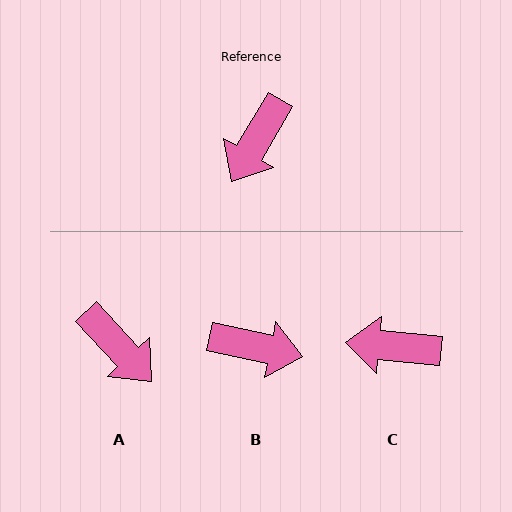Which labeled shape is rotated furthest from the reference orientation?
B, about 109 degrees away.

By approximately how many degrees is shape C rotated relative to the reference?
Approximately 65 degrees clockwise.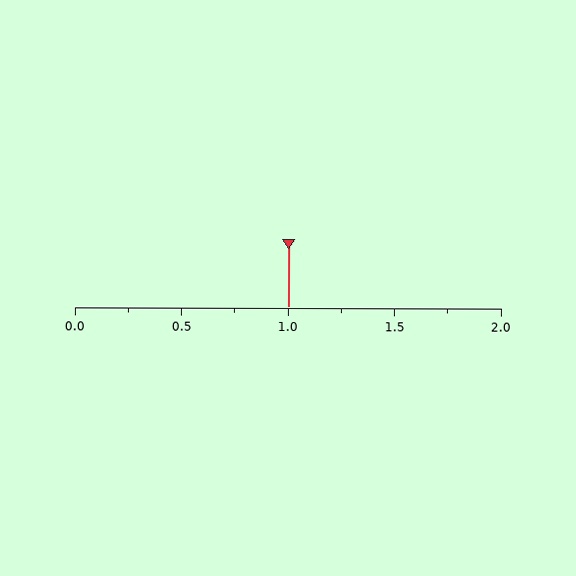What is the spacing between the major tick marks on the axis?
The major ticks are spaced 0.5 apart.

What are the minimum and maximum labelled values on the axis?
The axis runs from 0.0 to 2.0.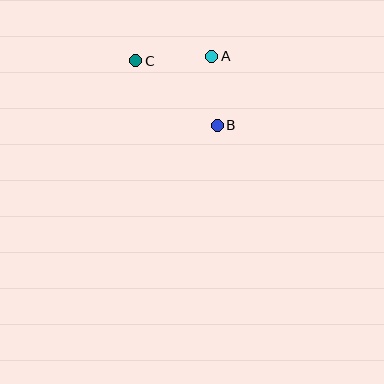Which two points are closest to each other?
Points A and B are closest to each other.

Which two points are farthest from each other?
Points B and C are farthest from each other.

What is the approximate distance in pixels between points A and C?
The distance between A and C is approximately 76 pixels.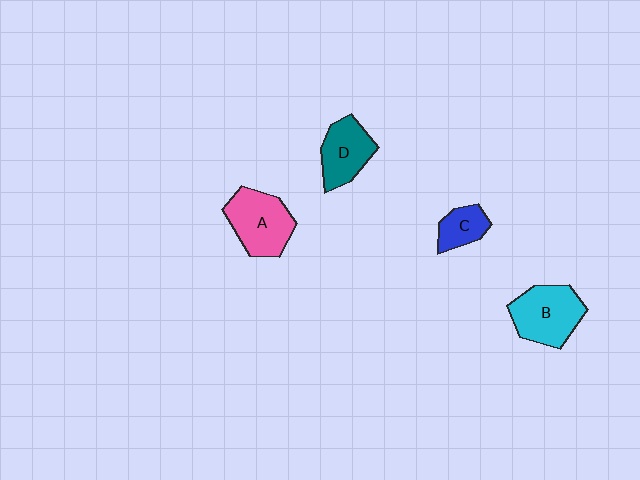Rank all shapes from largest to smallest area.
From largest to smallest: B (cyan), A (pink), D (teal), C (blue).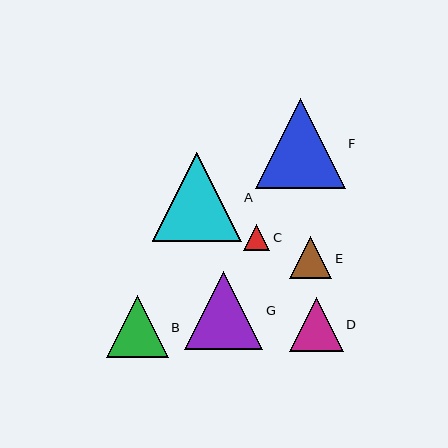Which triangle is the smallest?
Triangle C is the smallest with a size of approximately 26 pixels.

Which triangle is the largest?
Triangle F is the largest with a size of approximately 90 pixels.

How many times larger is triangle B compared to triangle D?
Triangle B is approximately 1.1 times the size of triangle D.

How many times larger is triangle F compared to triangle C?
Triangle F is approximately 3.5 times the size of triangle C.